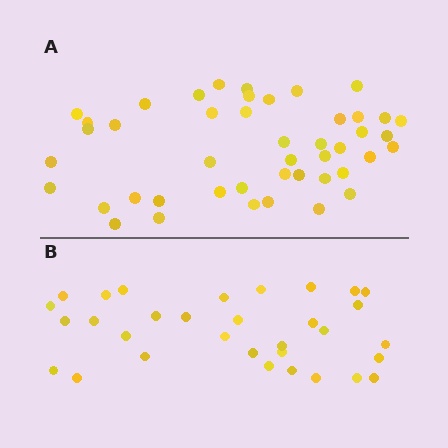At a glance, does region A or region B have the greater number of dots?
Region A (the top region) has more dots.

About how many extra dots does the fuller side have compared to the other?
Region A has approximately 15 more dots than region B.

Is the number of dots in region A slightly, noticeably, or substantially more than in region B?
Region A has noticeably more, but not dramatically so. The ratio is roughly 1.4 to 1.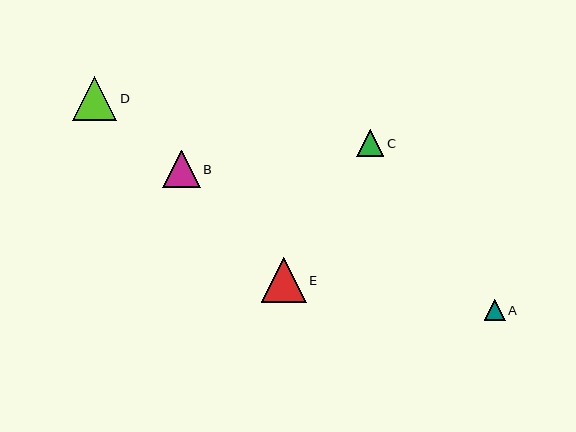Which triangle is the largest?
Triangle E is the largest with a size of approximately 45 pixels.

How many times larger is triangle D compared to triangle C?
Triangle D is approximately 1.6 times the size of triangle C.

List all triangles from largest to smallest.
From largest to smallest: E, D, B, C, A.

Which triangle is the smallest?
Triangle A is the smallest with a size of approximately 21 pixels.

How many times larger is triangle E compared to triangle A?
Triangle E is approximately 2.1 times the size of triangle A.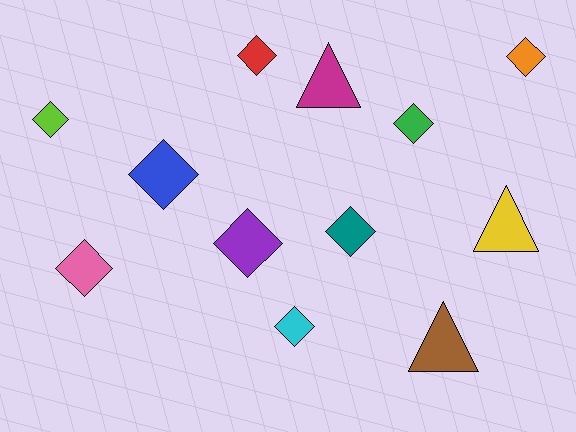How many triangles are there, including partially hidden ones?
There are 3 triangles.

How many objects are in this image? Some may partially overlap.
There are 12 objects.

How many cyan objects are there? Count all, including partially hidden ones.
There is 1 cyan object.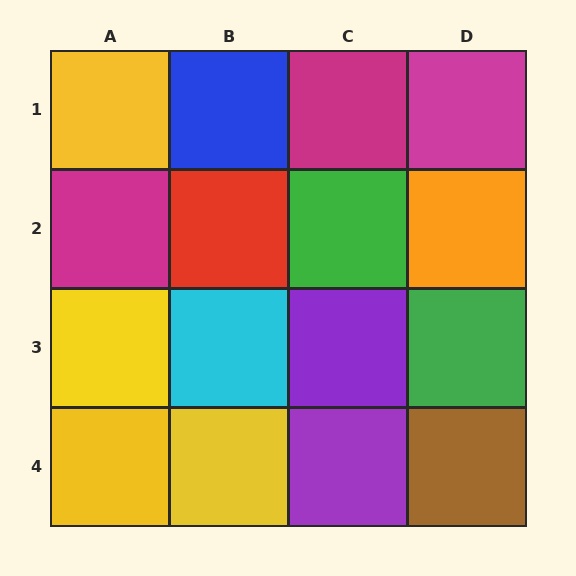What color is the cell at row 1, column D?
Magenta.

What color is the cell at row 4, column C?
Purple.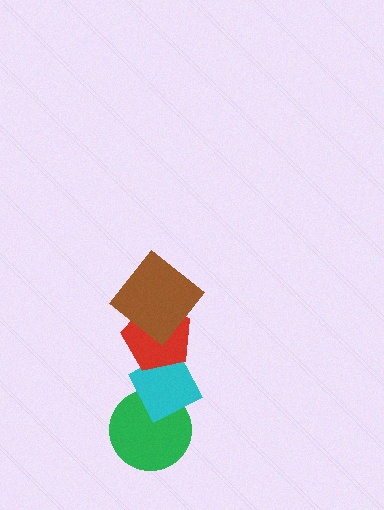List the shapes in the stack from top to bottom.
From top to bottom: the brown diamond, the red pentagon, the cyan diamond, the green circle.